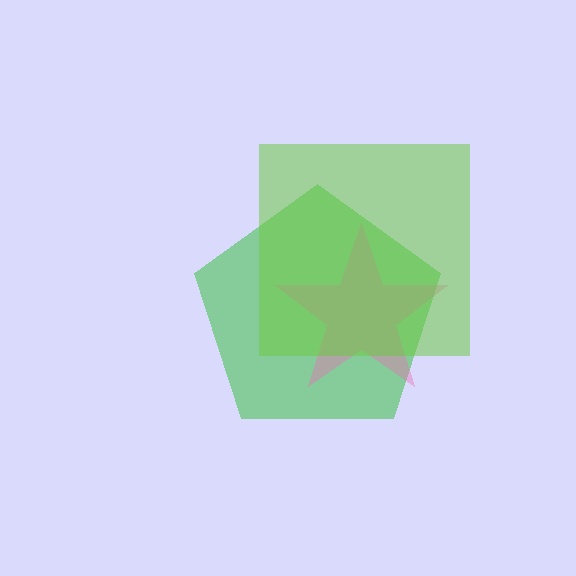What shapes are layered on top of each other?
The layered shapes are: a green pentagon, a pink star, a lime square.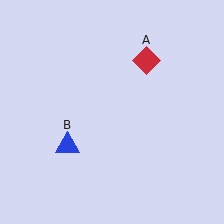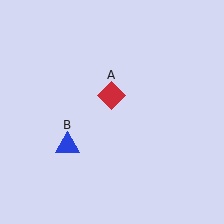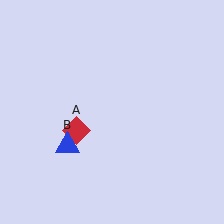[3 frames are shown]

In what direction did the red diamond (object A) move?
The red diamond (object A) moved down and to the left.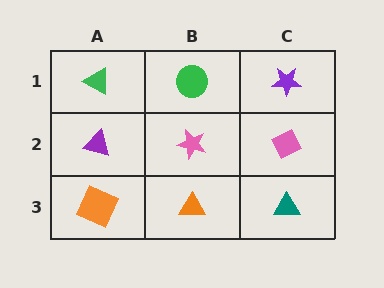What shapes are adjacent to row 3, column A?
A purple triangle (row 2, column A), an orange triangle (row 3, column B).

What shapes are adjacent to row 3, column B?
A pink star (row 2, column B), an orange square (row 3, column A), a teal triangle (row 3, column C).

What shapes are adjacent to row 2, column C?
A purple star (row 1, column C), a teal triangle (row 3, column C), a pink star (row 2, column B).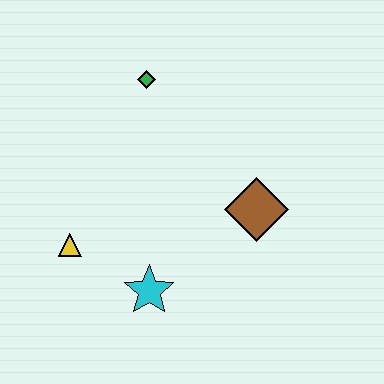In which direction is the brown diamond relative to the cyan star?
The brown diamond is to the right of the cyan star.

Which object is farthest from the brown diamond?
The yellow triangle is farthest from the brown diamond.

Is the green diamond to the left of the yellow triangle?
No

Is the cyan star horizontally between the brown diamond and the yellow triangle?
Yes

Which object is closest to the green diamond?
The brown diamond is closest to the green diamond.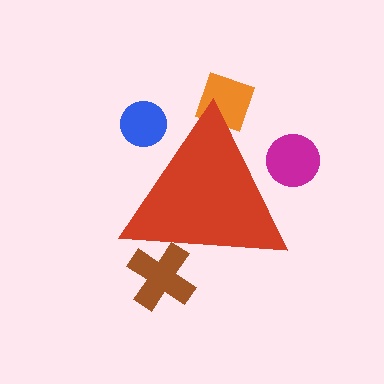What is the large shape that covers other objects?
A red triangle.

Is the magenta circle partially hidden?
Yes, the magenta circle is partially hidden behind the red triangle.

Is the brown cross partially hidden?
Yes, the brown cross is partially hidden behind the red triangle.